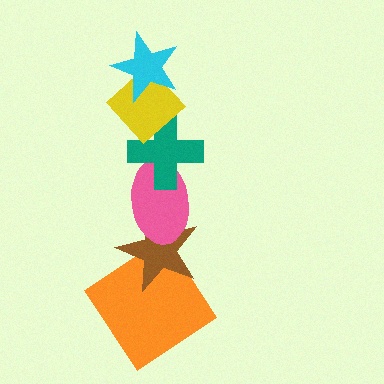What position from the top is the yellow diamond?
The yellow diamond is 2nd from the top.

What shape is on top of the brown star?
The pink ellipse is on top of the brown star.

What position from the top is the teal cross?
The teal cross is 3rd from the top.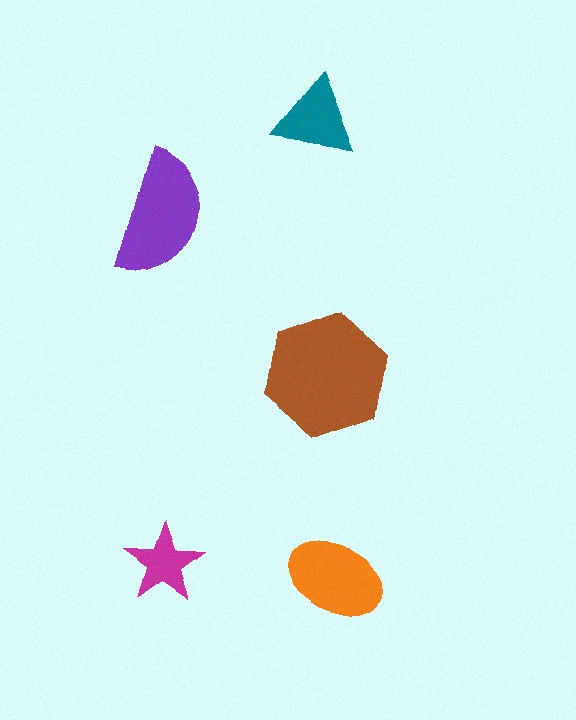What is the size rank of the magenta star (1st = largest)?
5th.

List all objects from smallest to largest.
The magenta star, the teal triangle, the orange ellipse, the purple semicircle, the brown hexagon.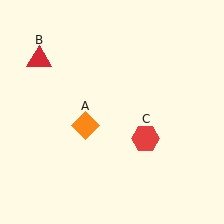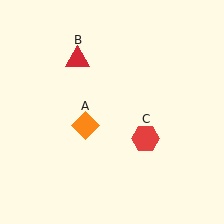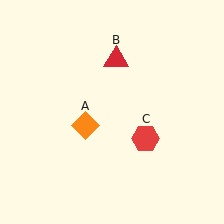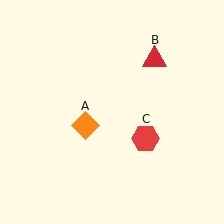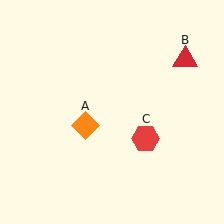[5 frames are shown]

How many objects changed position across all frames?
1 object changed position: red triangle (object B).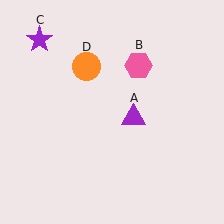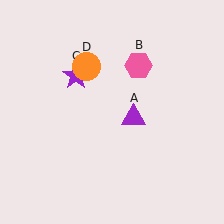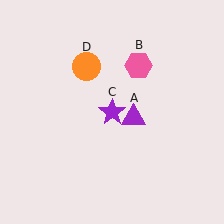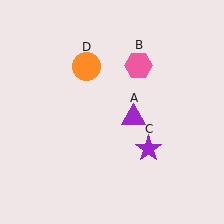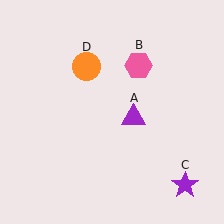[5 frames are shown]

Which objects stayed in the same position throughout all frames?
Purple triangle (object A) and pink hexagon (object B) and orange circle (object D) remained stationary.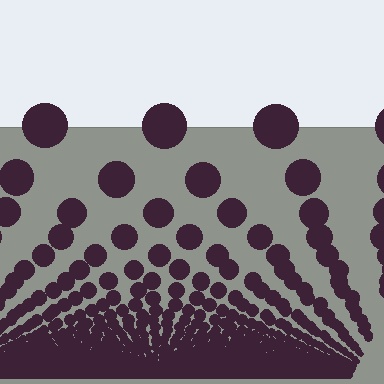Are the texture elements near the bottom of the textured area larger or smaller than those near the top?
Smaller. The gradient is inverted — elements near the bottom are smaller and denser.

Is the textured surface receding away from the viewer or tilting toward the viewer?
The surface appears to tilt toward the viewer. Texture elements get larger and sparser toward the top.